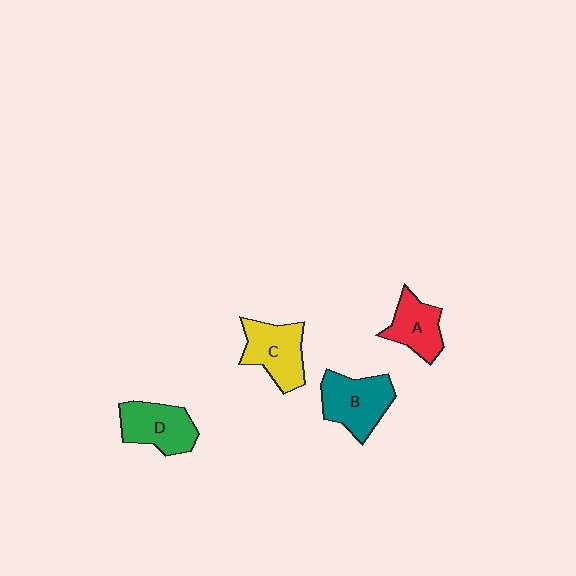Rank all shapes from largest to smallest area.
From largest to smallest: B (teal), C (yellow), D (green), A (red).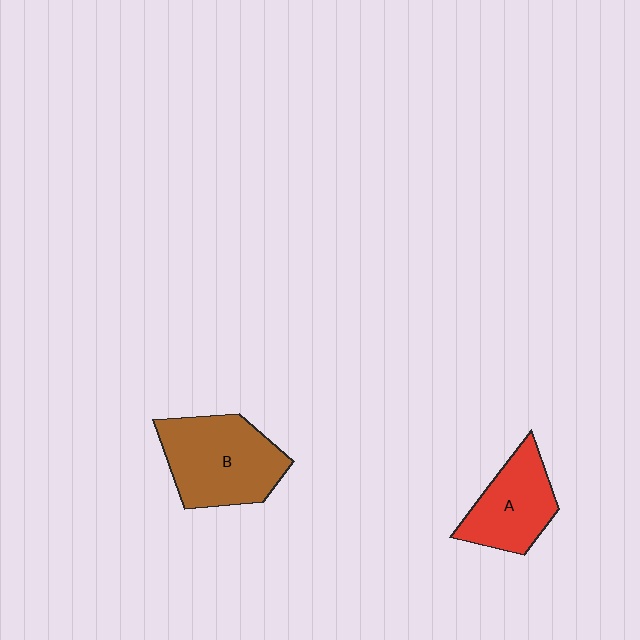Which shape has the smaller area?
Shape A (red).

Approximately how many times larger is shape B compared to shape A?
Approximately 1.4 times.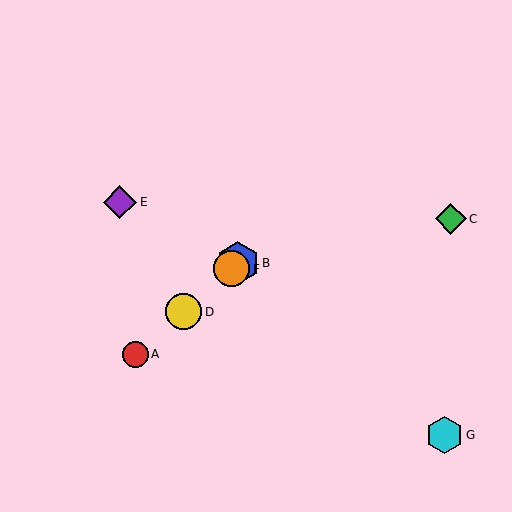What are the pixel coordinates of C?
Object C is at (451, 219).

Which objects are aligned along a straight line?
Objects A, B, D, F are aligned along a straight line.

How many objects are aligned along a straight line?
4 objects (A, B, D, F) are aligned along a straight line.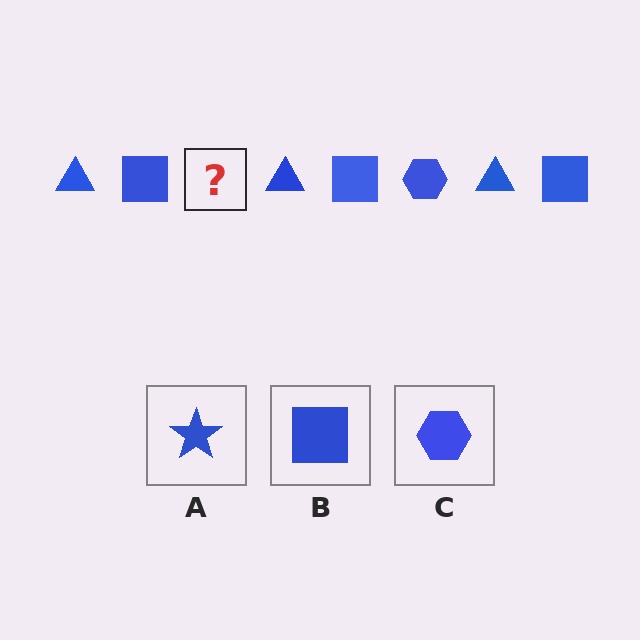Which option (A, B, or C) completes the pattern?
C.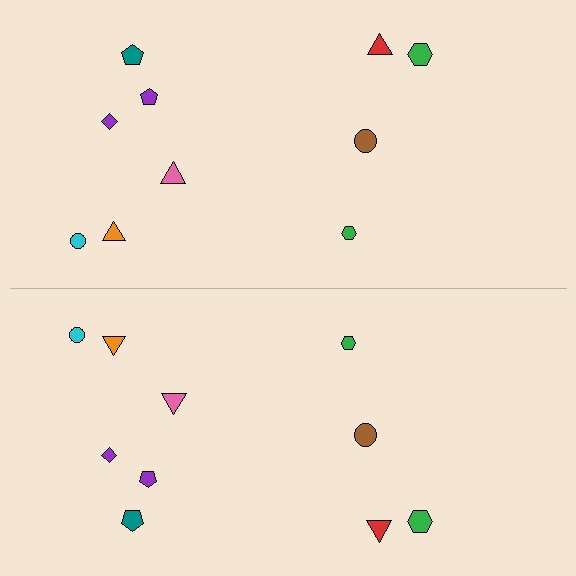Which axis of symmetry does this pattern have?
The pattern has a horizontal axis of symmetry running through the center of the image.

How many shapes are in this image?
There are 20 shapes in this image.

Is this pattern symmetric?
Yes, this pattern has bilateral (reflection) symmetry.